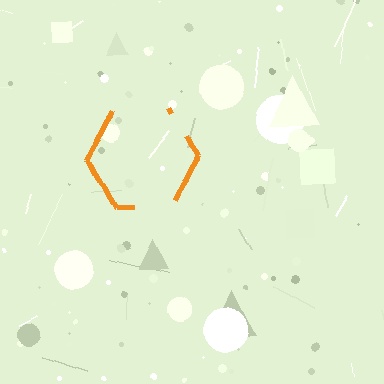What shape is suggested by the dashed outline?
The dashed outline suggests a hexagon.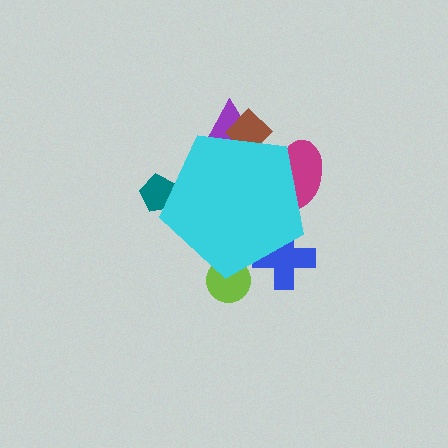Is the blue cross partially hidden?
Yes, the blue cross is partially hidden behind the cyan pentagon.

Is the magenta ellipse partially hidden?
Yes, the magenta ellipse is partially hidden behind the cyan pentagon.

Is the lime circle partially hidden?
Yes, the lime circle is partially hidden behind the cyan pentagon.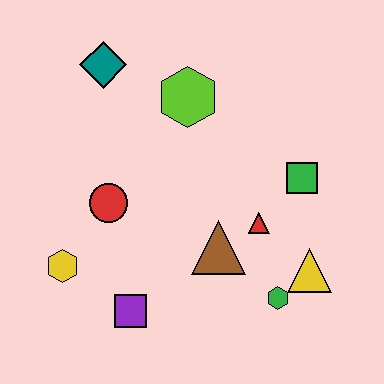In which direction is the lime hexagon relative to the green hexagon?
The lime hexagon is above the green hexagon.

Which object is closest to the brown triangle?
The red triangle is closest to the brown triangle.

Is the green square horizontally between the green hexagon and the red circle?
No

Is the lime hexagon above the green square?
Yes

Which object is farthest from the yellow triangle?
The teal diamond is farthest from the yellow triangle.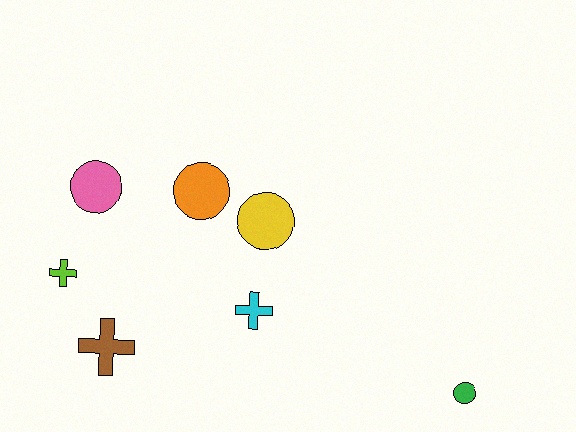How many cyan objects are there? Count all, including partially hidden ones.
There is 1 cyan object.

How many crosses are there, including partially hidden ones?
There are 3 crosses.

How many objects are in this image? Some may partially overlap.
There are 7 objects.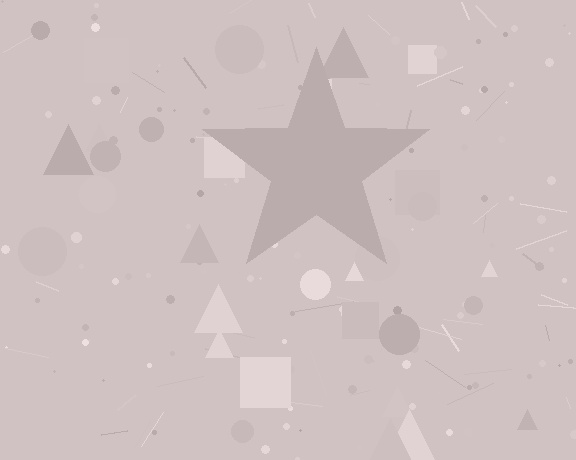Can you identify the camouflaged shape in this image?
The camouflaged shape is a star.